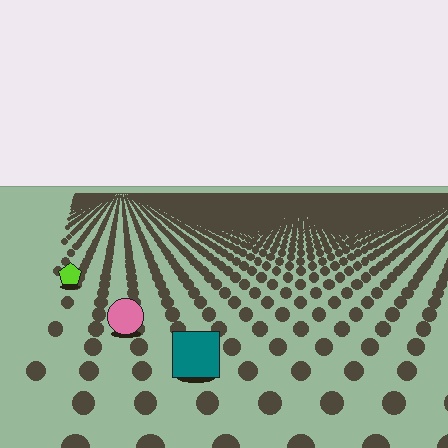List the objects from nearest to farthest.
From nearest to farthest: the teal square, the pink circle, the lime pentagon.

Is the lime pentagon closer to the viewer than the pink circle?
No. The pink circle is closer — you can tell from the texture gradient: the ground texture is coarser near it.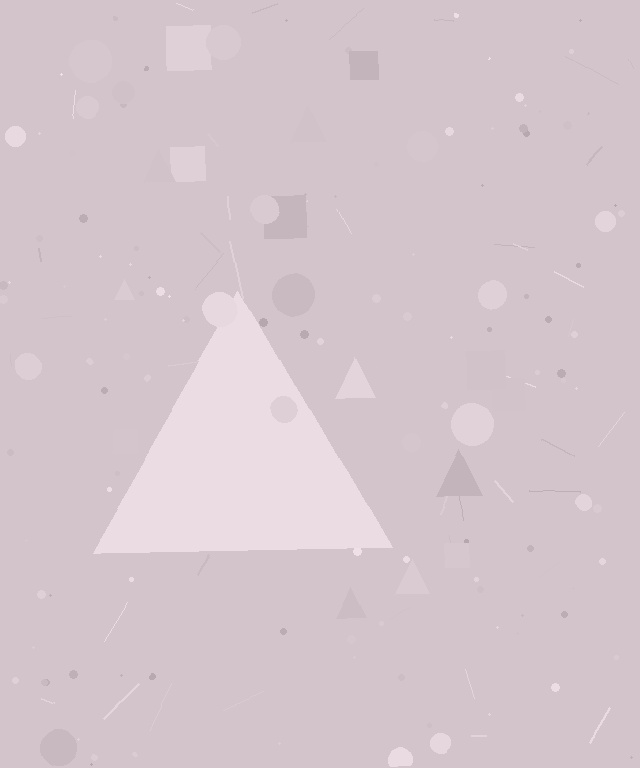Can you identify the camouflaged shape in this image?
The camouflaged shape is a triangle.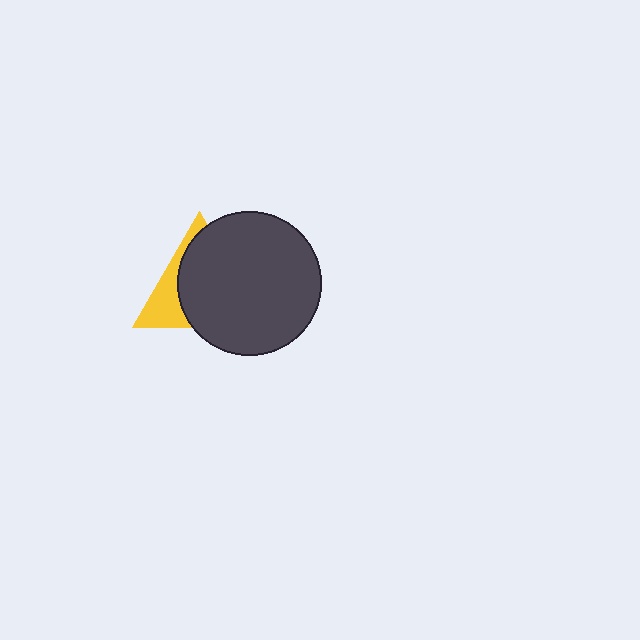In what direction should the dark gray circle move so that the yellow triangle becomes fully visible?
The dark gray circle should move right. That is the shortest direction to clear the overlap and leave the yellow triangle fully visible.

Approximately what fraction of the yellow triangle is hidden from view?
Roughly 69% of the yellow triangle is hidden behind the dark gray circle.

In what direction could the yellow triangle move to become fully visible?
The yellow triangle could move left. That would shift it out from behind the dark gray circle entirely.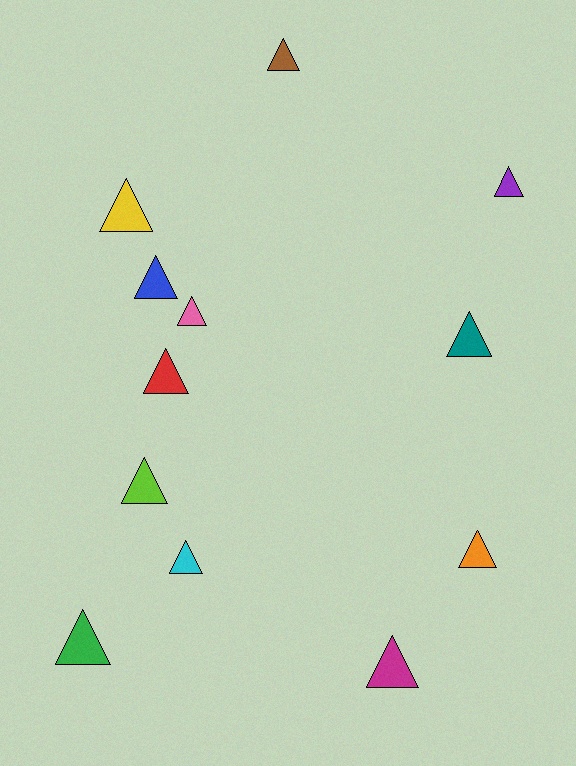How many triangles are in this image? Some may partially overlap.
There are 12 triangles.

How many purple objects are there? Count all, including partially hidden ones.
There is 1 purple object.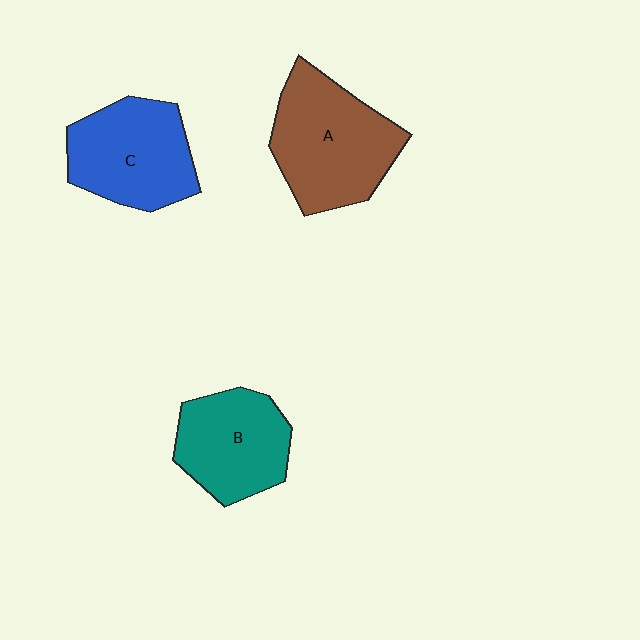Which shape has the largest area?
Shape A (brown).